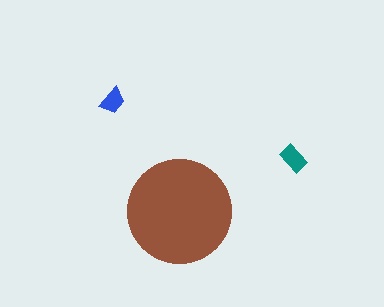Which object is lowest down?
The brown circle is bottommost.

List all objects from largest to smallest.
The brown circle, the teal rectangle, the blue trapezoid.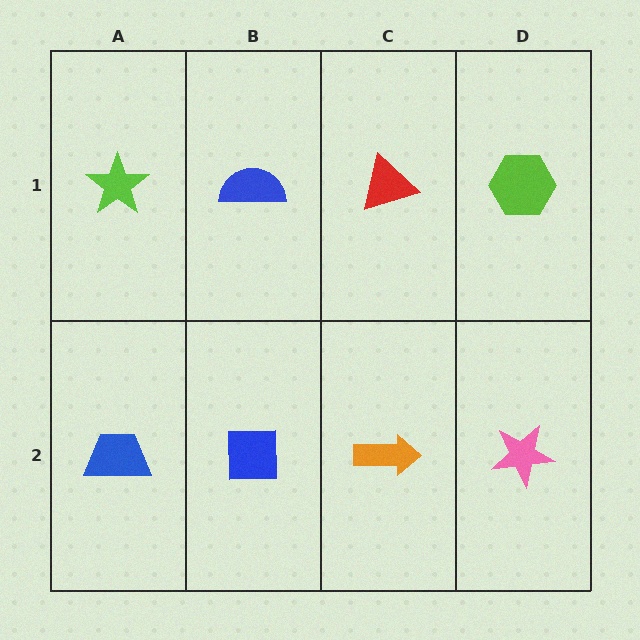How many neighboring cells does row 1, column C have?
3.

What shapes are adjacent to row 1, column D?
A pink star (row 2, column D), a red triangle (row 1, column C).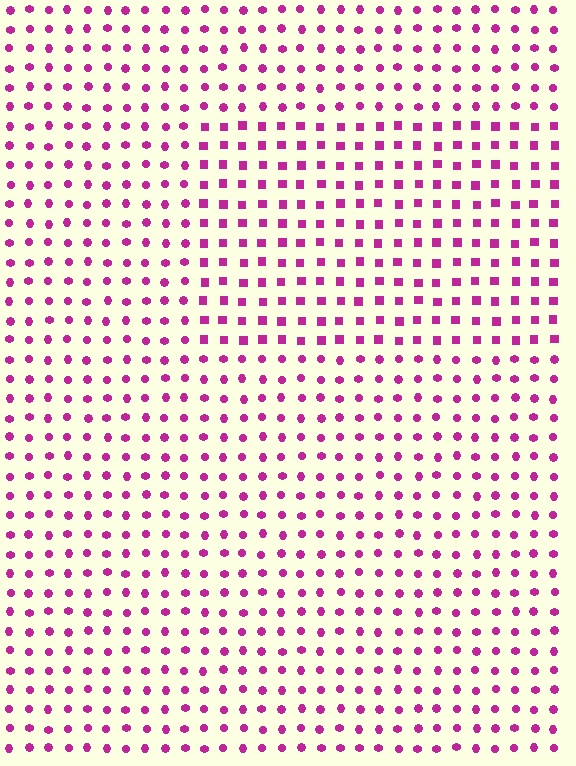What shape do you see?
I see a rectangle.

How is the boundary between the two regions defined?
The boundary is defined by a change in element shape: squares inside vs. circles outside. All elements share the same color and spacing.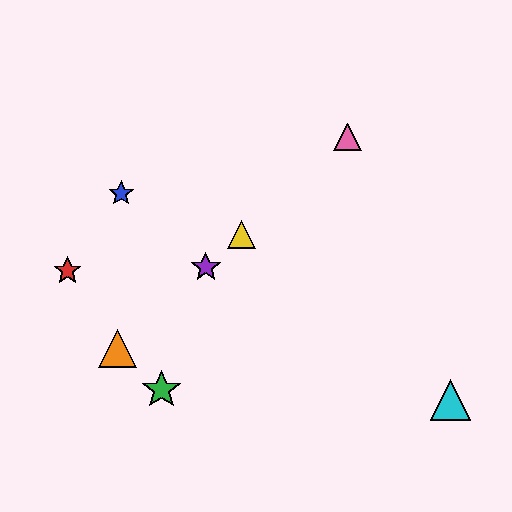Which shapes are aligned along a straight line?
The yellow triangle, the purple star, the orange triangle, the pink triangle are aligned along a straight line.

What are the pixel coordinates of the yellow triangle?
The yellow triangle is at (241, 235).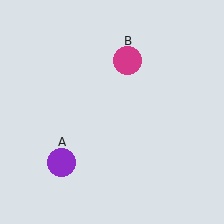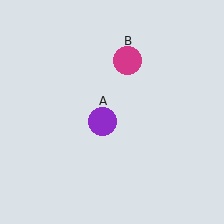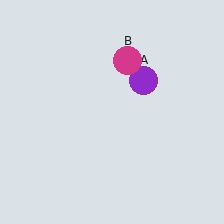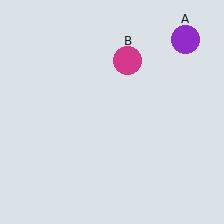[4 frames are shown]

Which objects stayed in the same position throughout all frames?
Magenta circle (object B) remained stationary.